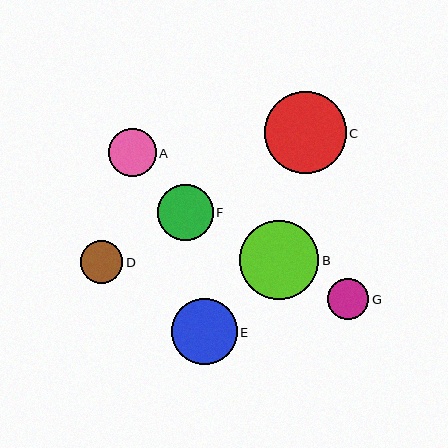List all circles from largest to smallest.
From largest to smallest: C, B, E, F, A, D, G.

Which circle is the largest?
Circle C is the largest with a size of approximately 82 pixels.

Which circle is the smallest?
Circle G is the smallest with a size of approximately 41 pixels.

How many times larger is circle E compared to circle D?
Circle E is approximately 1.5 times the size of circle D.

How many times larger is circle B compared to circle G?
Circle B is approximately 1.9 times the size of circle G.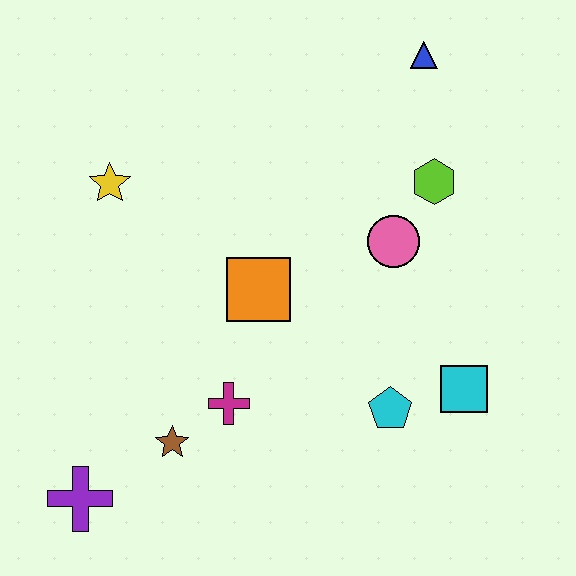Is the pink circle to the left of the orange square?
No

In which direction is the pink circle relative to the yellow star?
The pink circle is to the right of the yellow star.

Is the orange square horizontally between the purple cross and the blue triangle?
Yes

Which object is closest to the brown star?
The magenta cross is closest to the brown star.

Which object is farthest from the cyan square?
The yellow star is farthest from the cyan square.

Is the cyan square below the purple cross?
No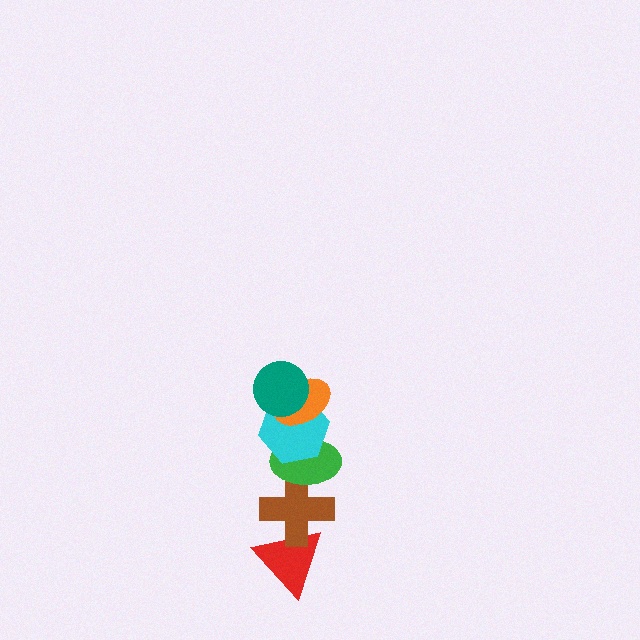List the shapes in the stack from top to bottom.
From top to bottom: the teal circle, the orange ellipse, the cyan hexagon, the green ellipse, the brown cross, the red triangle.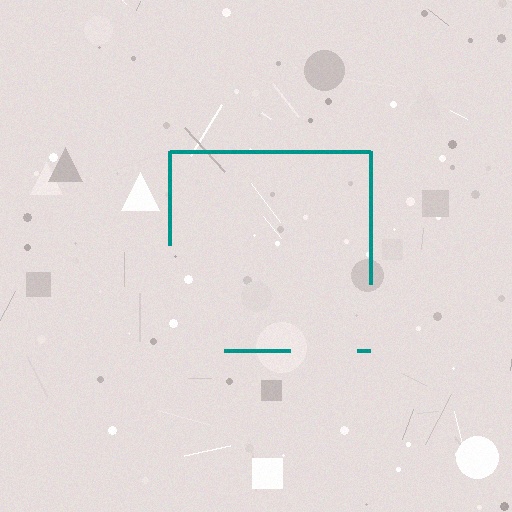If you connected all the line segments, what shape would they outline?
They would outline a square.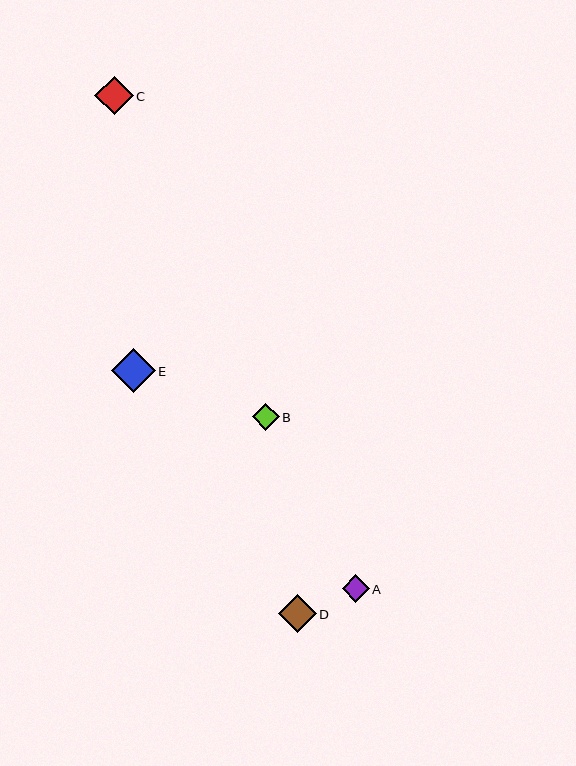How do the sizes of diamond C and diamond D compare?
Diamond C and diamond D are approximately the same size.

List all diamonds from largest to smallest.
From largest to smallest: E, C, D, A, B.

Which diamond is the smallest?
Diamond B is the smallest with a size of approximately 27 pixels.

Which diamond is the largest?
Diamond E is the largest with a size of approximately 44 pixels.